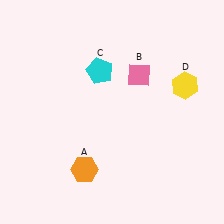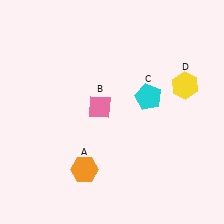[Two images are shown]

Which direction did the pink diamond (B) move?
The pink diamond (B) moved left.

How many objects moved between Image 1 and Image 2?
2 objects moved between the two images.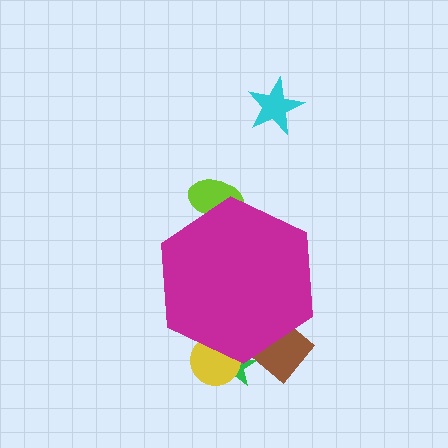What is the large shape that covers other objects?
A magenta hexagon.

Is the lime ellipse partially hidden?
Yes, the lime ellipse is partially hidden behind the magenta hexagon.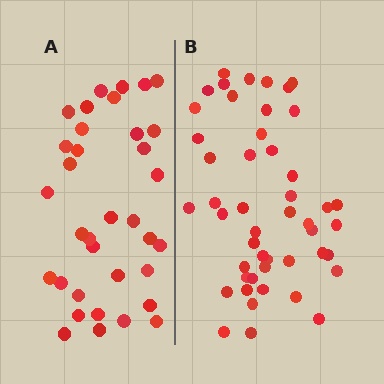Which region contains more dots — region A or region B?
Region B (the right region) has more dots.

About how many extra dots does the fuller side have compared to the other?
Region B has approximately 15 more dots than region A.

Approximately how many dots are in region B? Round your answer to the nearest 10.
About 50 dots. (The exact count is 48, which rounds to 50.)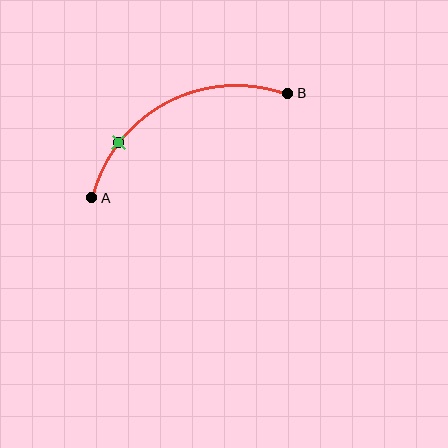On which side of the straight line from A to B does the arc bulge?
The arc bulges above the straight line connecting A and B.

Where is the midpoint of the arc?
The arc midpoint is the point on the curve farthest from the straight line joining A and B. It sits above that line.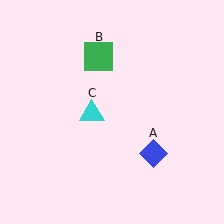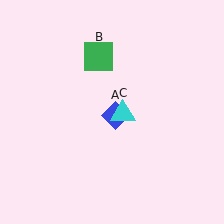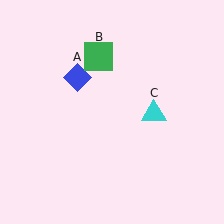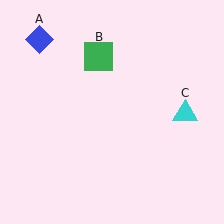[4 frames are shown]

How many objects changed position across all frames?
2 objects changed position: blue diamond (object A), cyan triangle (object C).